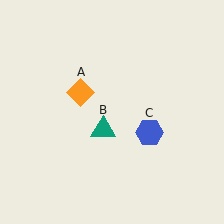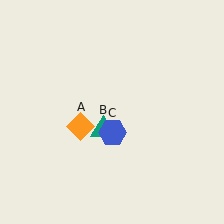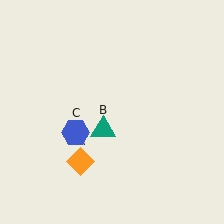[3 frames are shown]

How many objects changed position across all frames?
2 objects changed position: orange diamond (object A), blue hexagon (object C).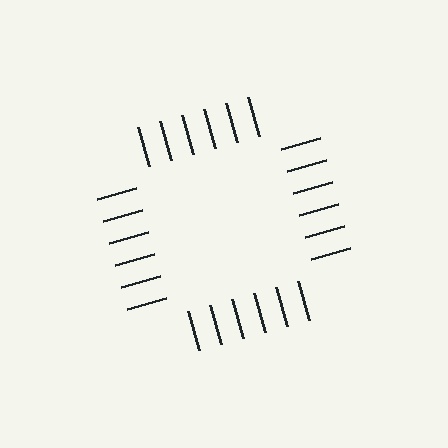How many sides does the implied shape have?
4 sides — the line-ends trace a square.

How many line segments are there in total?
24 — 6 along each of the 4 edges.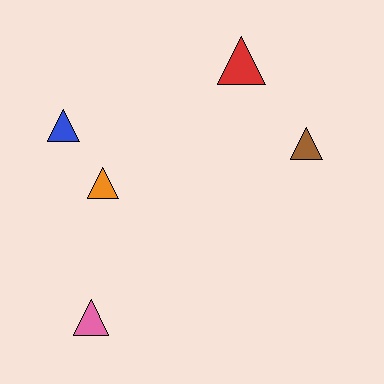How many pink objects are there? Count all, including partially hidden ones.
There is 1 pink object.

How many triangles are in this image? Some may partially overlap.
There are 5 triangles.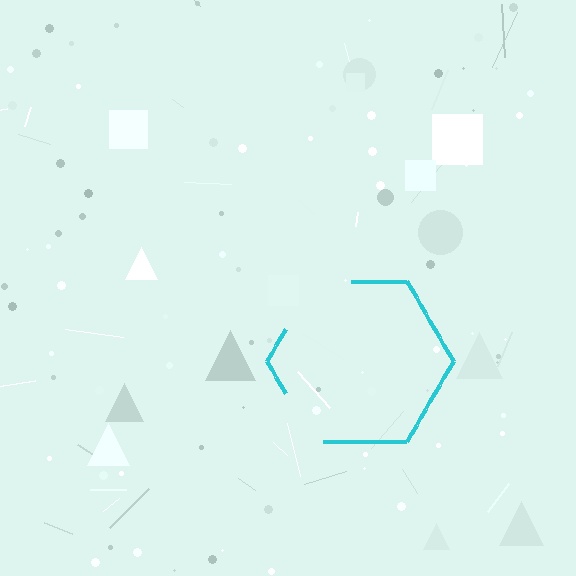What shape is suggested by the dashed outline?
The dashed outline suggests a hexagon.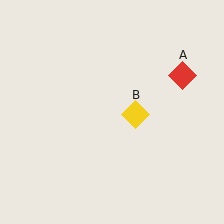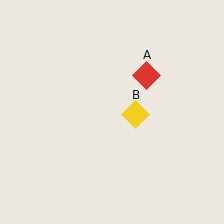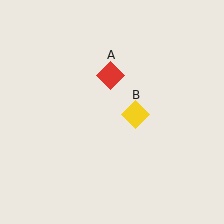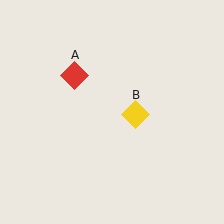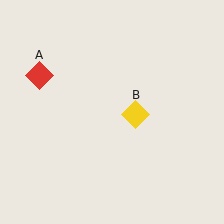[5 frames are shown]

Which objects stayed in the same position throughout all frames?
Yellow diamond (object B) remained stationary.